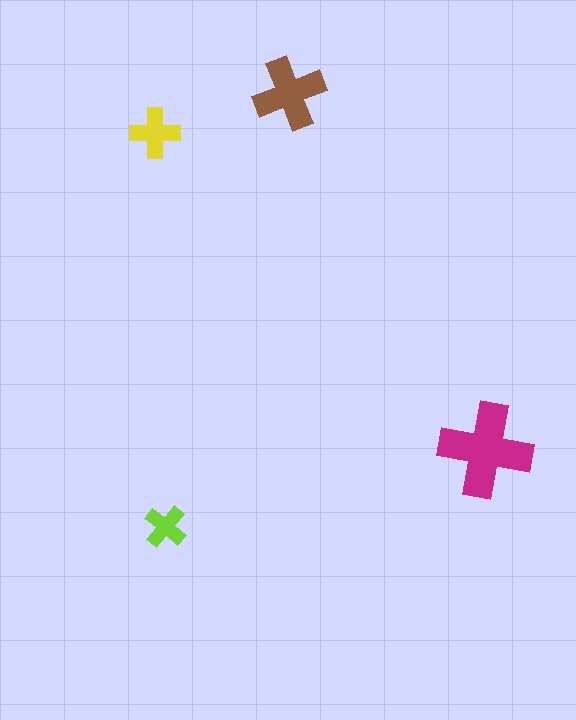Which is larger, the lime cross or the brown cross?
The brown one.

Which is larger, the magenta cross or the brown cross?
The magenta one.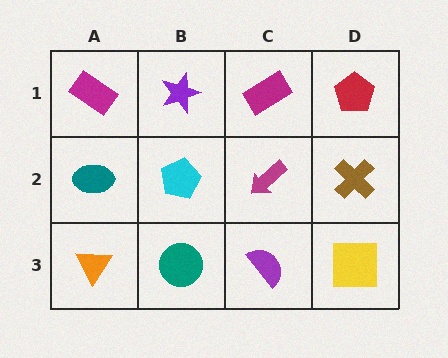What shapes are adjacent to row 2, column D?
A red pentagon (row 1, column D), a yellow square (row 3, column D), a magenta arrow (row 2, column C).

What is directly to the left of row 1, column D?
A magenta rectangle.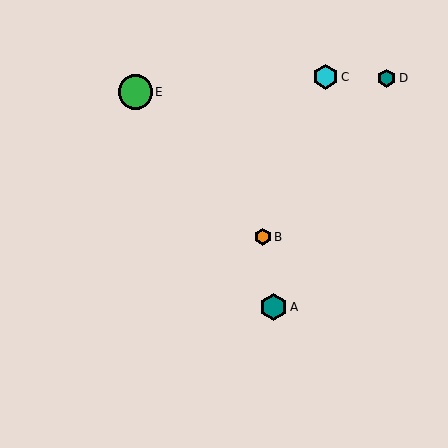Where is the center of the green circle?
The center of the green circle is at (135, 92).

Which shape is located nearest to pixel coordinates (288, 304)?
The teal hexagon (labeled A) at (274, 307) is nearest to that location.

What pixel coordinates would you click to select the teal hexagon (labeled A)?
Click at (274, 307) to select the teal hexagon A.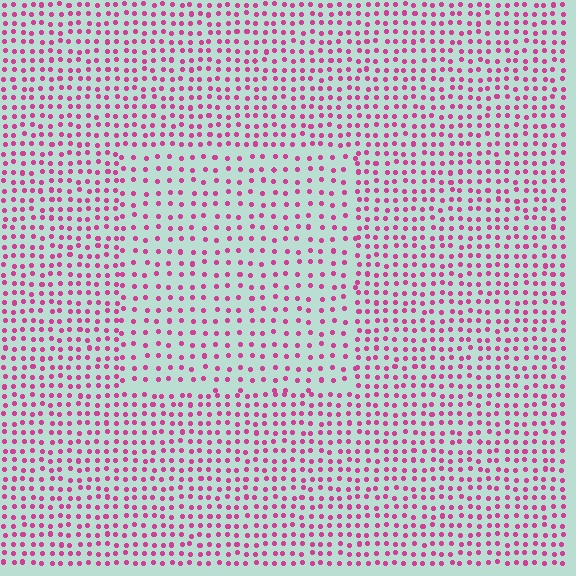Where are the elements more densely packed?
The elements are more densely packed outside the rectangle boundary.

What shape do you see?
I see a rectangle.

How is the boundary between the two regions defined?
The boundary is defined by a change in element density (approximately 1.6x ratio). All elements are the same color, size, and shape.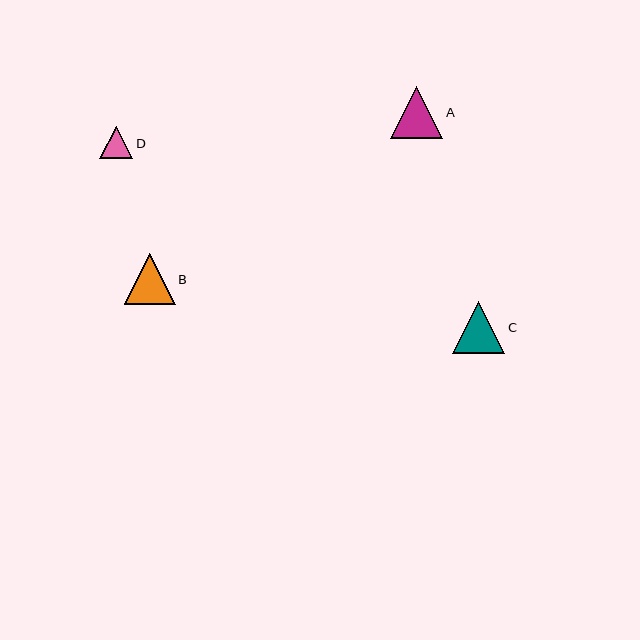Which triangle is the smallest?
Triangle D is the smallest with a size of approximately 33 pixels.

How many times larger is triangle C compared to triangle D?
Triangle C is approximately 1.6 times the size of triangle D.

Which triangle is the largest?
Triangle C is the largest with a size of approximately 52 pixels.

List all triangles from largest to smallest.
From largest to smallest: C, A, B, D.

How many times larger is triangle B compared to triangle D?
Triangle B is approximately 1.6 times the size of triangle D.